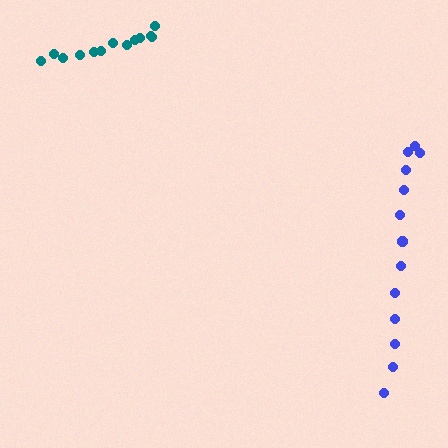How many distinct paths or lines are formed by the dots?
There are 2 distinct paths.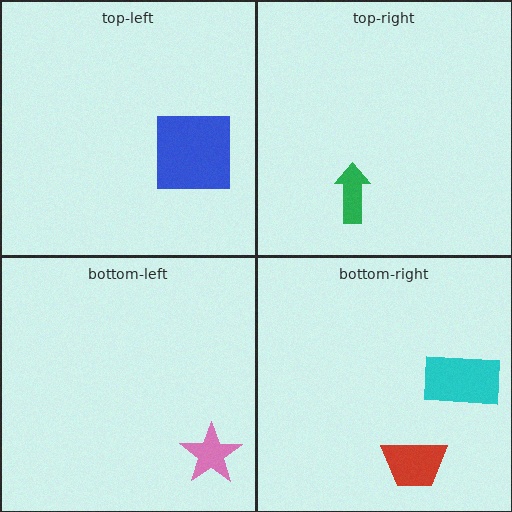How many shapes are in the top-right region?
1.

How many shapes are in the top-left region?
1.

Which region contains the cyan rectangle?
The bottom-right region.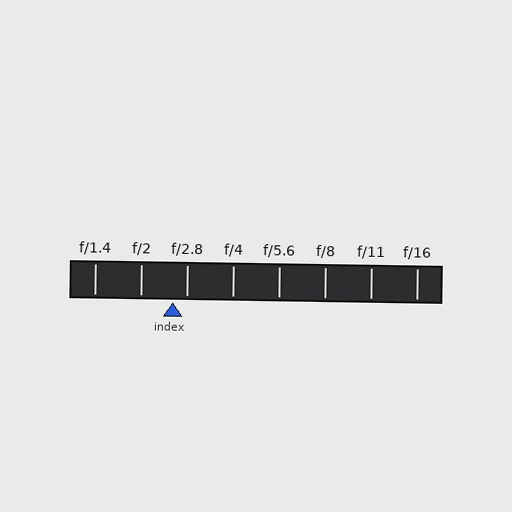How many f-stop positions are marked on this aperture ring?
There are 8 f-stop positions marked.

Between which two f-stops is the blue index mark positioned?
The index mark is between f/2 and f/2.8.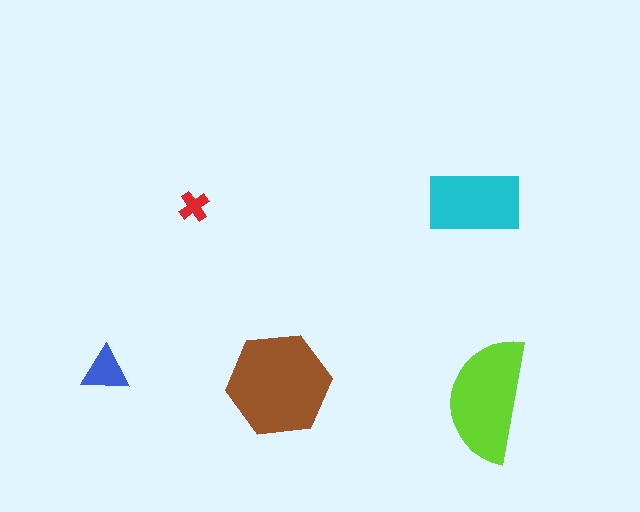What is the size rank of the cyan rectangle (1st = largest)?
3rd.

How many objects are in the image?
There are 5 objects in the image.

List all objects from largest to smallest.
The brown hexagon, the lime semicircle, the cyan rectangle, the blue triangle, the red cross.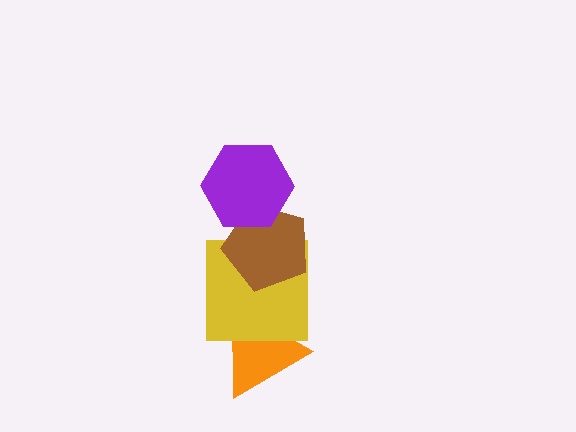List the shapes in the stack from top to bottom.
From top to bottom: the purple hexagon, the brown pentagon, the yellow square, the orange triangle.